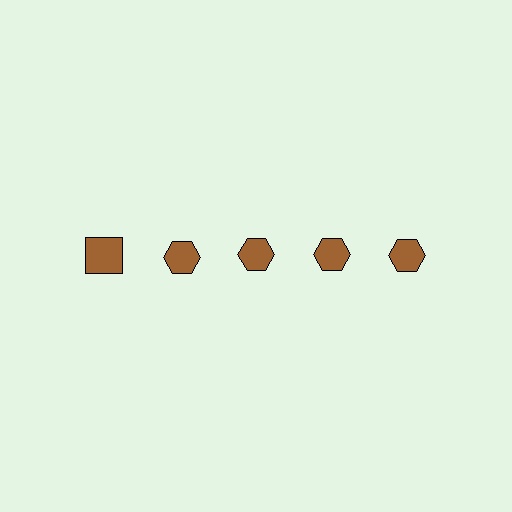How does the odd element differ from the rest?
It has a different shape: square instead of hexagon.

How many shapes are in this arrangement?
There are 5 shapes arranged in a grid pattern.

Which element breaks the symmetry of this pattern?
The brown square in the top row, leftmost column breaks the symmetry. All other shapes are brown hexagons.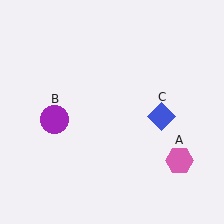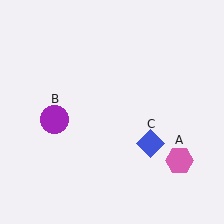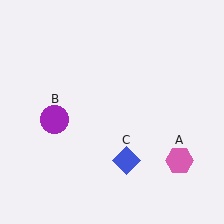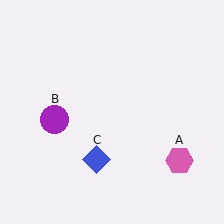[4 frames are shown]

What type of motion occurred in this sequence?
The blue diamond (object C) rotated clockwise around the center of the scene.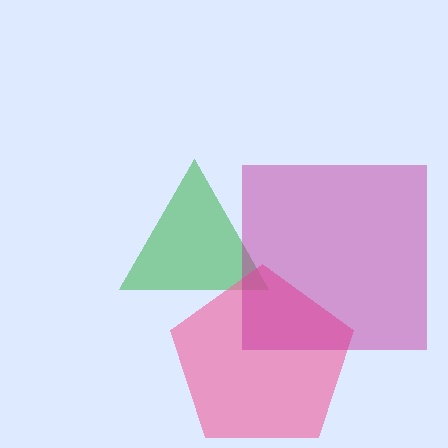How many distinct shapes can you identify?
There are 3 distinct shapes: a green triangle, a pink pentagon, a magenta square.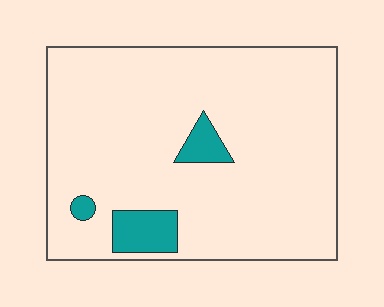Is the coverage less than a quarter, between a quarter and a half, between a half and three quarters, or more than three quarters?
Less than a quarter.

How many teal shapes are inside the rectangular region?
3.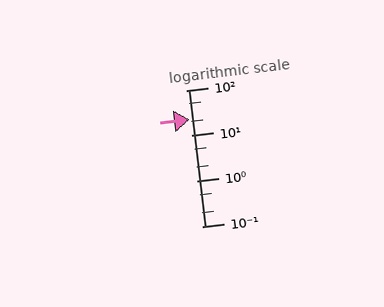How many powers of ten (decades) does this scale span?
The scale spans 3 decades, from 0.1 to 100.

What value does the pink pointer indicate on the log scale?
The pointer indicates approximately 23.